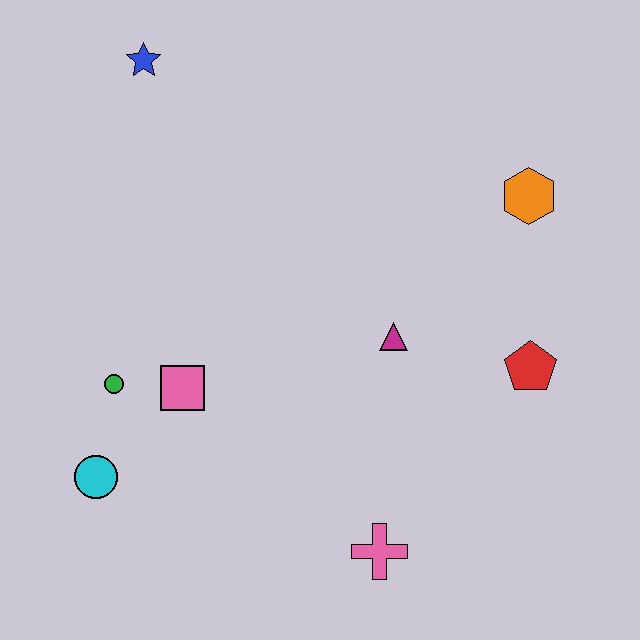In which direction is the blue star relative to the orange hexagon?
The blue star is to the left of the orange hexagon.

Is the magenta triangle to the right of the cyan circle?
Yes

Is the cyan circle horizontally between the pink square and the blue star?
No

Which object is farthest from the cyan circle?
The orange hexagon is farthest from the cyan circle.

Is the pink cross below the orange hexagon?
Yes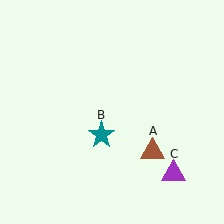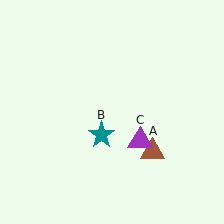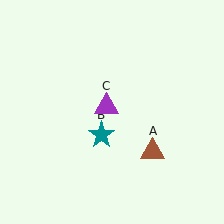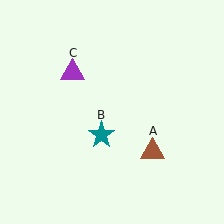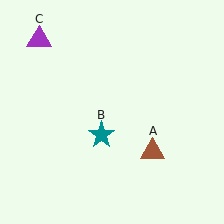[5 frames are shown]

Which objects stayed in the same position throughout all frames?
Brown triangle (object A) and teal star (object B) remained stationary.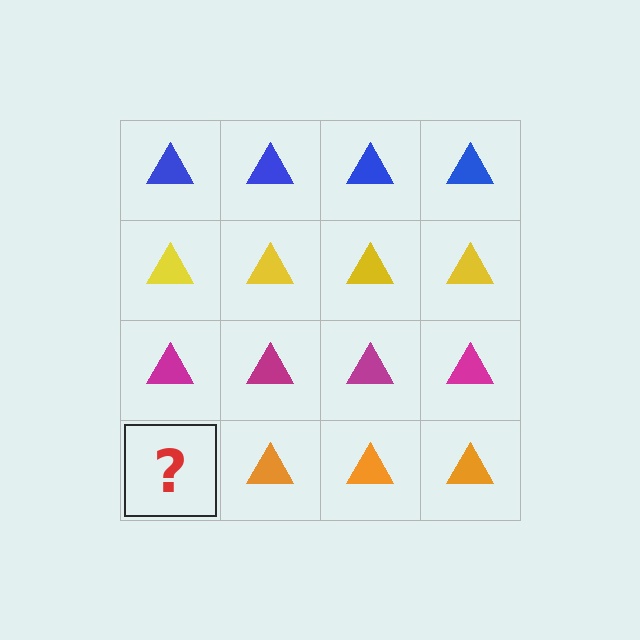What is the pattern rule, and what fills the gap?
The rule is that each row has a consistent color. The gap should be filled with an orange triangle.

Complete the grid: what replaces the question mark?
The question mark should be replaced with an orange triangle.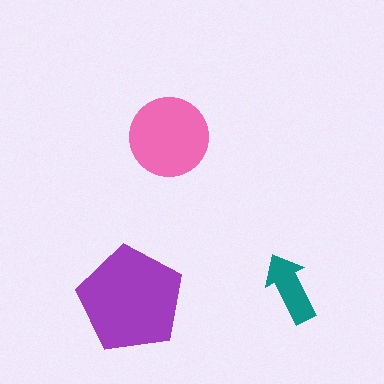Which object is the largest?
The purple pentagon.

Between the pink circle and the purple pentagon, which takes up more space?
The purple pentagon.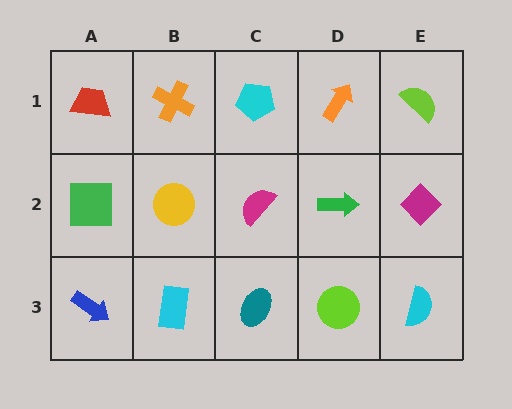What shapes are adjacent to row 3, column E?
A magenta diamond (row 2, column E), a lime circle (row 3, column D).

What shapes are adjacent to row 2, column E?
A lime semicircle (row 1, column E), a cyan semicircle (row 3, column E), a green arrow (row 2, column D).